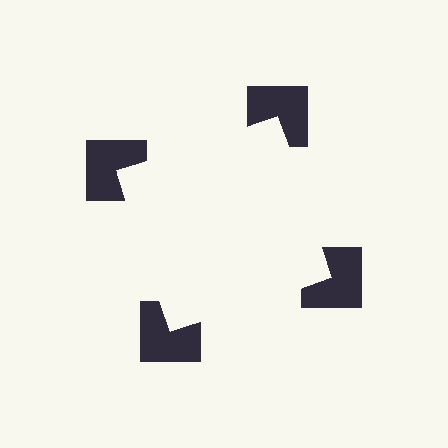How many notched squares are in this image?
There are 4 — one at each vertex of the illusory square.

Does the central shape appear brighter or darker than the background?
It typically appears slightly brighter than the background, even though no actual brightness change is drawn.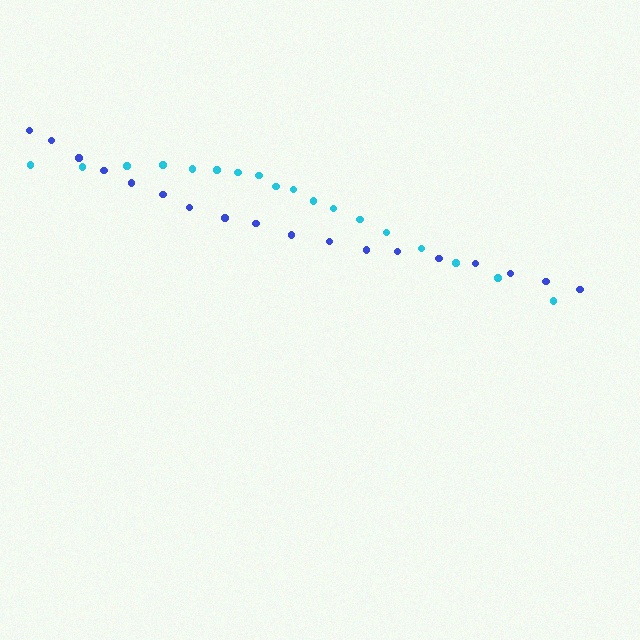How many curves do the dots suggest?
There are 2 distinct paths.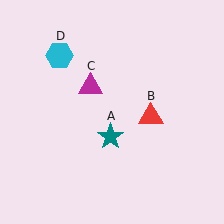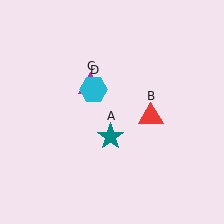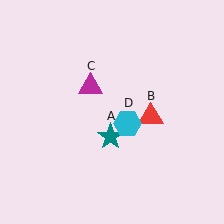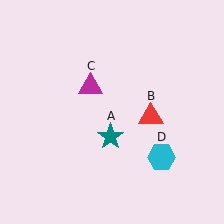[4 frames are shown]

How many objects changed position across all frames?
1 object changed position: cyan hexagon (object D).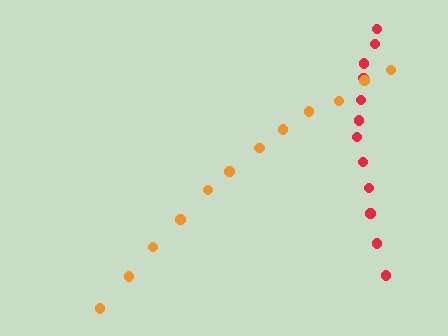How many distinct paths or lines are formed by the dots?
There are 2 distinct paths.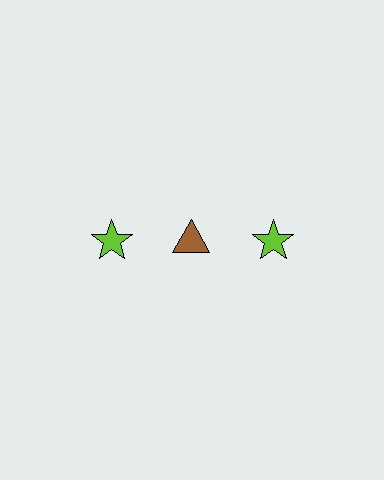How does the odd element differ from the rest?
It differs in both color (brown instead of lime) and shape (triangle instead of star).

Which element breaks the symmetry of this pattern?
The brown triangle in the top row, second from left column breaks the symmetry. All other shapes are lime stars.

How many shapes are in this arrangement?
There are 3 shapes arranged in a grid pattern.